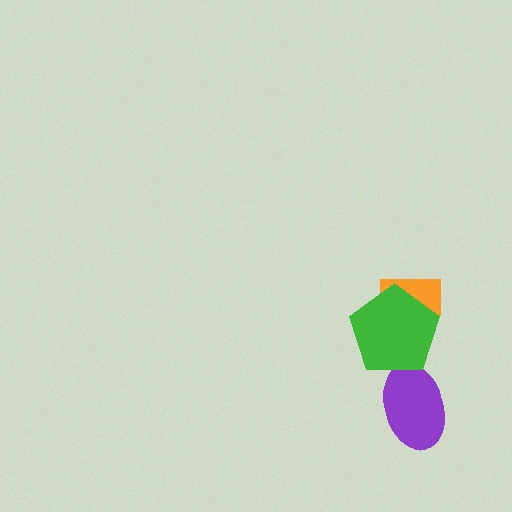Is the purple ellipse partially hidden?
Yes, it is partially covered by another shape.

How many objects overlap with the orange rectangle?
1 object overlaps with the orange rectangle.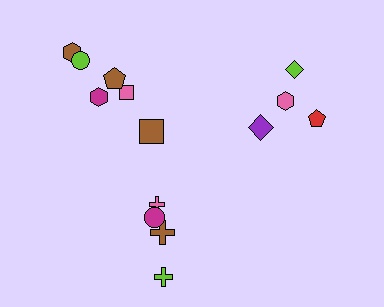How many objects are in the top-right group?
There are 4 objects.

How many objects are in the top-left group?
There are 6 objects.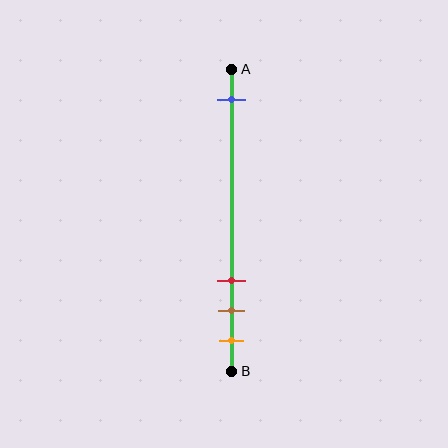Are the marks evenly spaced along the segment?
No, the marks are not evenly spaced.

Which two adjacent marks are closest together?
The brown and orange marks are the closest adjacent pair.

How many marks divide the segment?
There are 4 marks dividing the segment.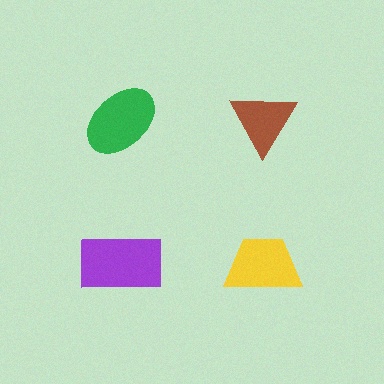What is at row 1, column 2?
A brown triangle.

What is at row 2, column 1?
A purple rectangle.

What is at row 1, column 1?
A green ellipse.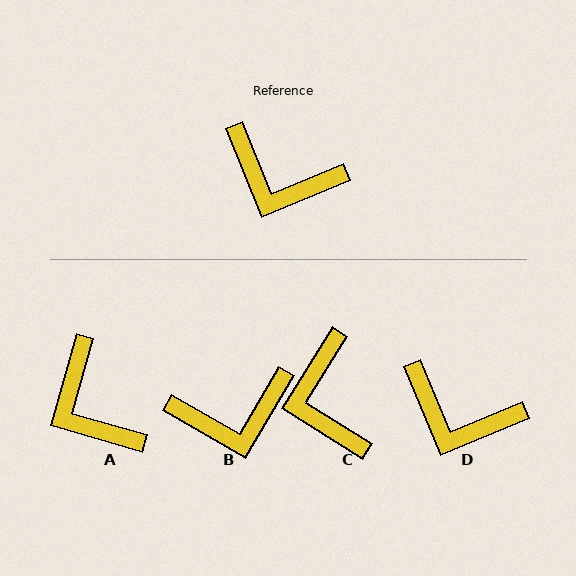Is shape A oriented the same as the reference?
No, it is off by about 38 degrees.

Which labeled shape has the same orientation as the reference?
D.